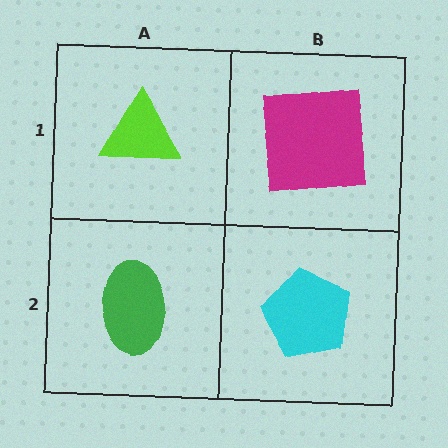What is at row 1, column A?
A lime triangle.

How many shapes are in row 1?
2 shapes.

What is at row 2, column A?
A green ellipse.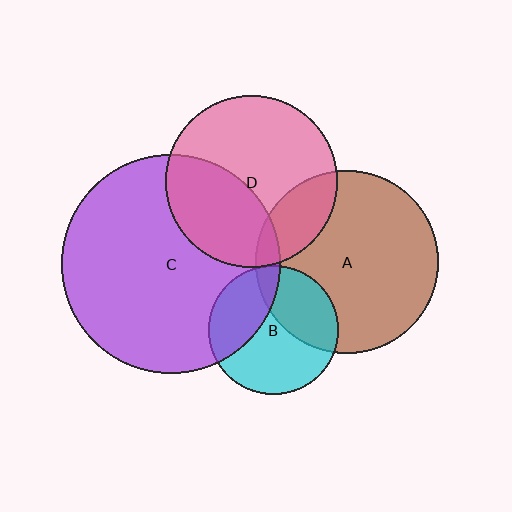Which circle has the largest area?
Circle C (purple).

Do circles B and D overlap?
Yes.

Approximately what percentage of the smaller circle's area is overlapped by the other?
Approximately 5%.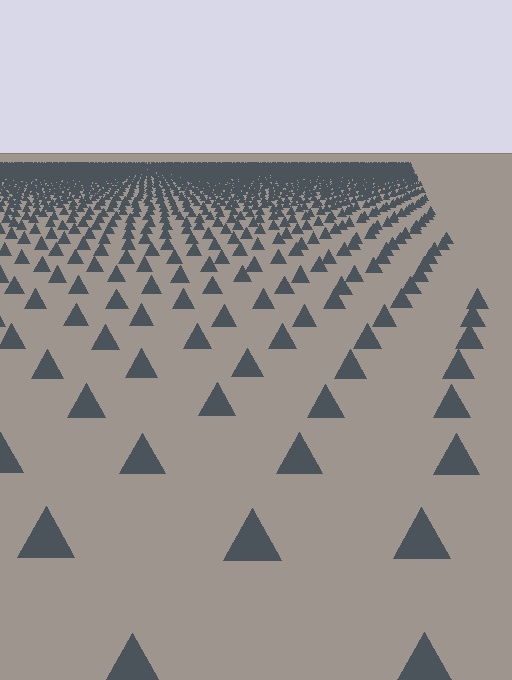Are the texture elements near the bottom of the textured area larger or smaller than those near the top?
Larger. Near the bottom, elements are closer to the viewer and appear at a bigger on-screen size.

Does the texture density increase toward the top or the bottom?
Density increases toward the top.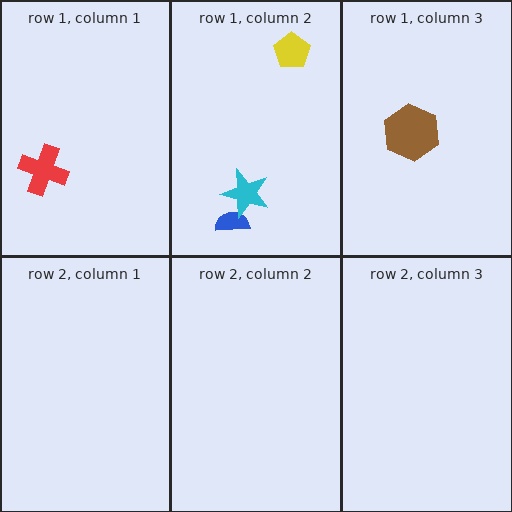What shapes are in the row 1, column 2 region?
The blue semicircle, the cyan star, the yellow pentagon.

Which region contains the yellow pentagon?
The row 1, column 2 region.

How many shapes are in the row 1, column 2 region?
3.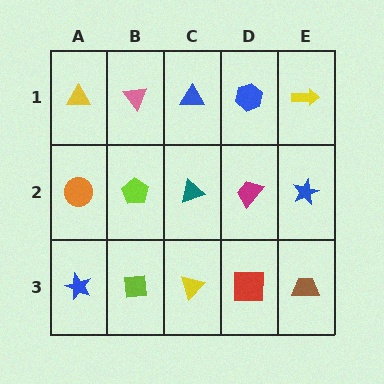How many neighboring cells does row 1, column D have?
3.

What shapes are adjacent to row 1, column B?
A lime pentagon (row 2, column B), a yellow triangle (row 1, column A), a blue triangle (row 1, column C).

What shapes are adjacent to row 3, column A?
An orange circle (row 2, column A), a lime square (row 3, column B).